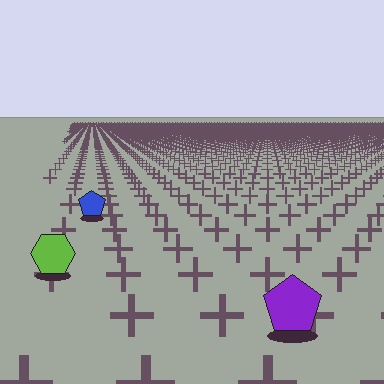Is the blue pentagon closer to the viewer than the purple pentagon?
No. The purple pentagon is closer — you can tell from the texture gradient: the ground texture is coarser near it.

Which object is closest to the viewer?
The purple pentagon is closest. The texture marks near it are larger and more spread out.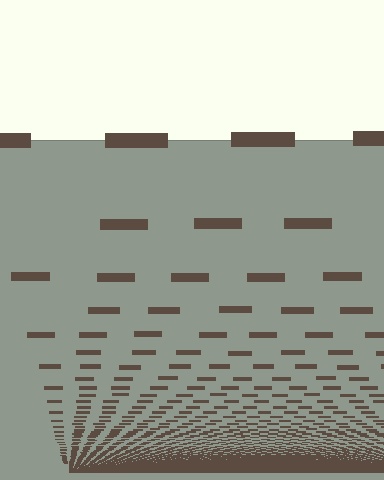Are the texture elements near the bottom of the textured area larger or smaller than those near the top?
Smaller. The gradient is inverted — elements near the bottom are smaller and denser.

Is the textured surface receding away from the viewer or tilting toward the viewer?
The surface appears to tilt toward the viewer. Texture elements get larger and sparser toward the top.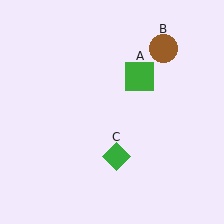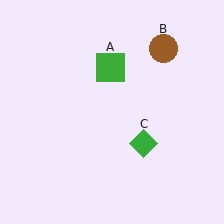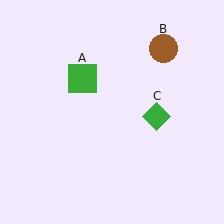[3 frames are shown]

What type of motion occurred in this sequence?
The green square (object A), green diamond (object C) rotated counterclockwise around the center of the scene.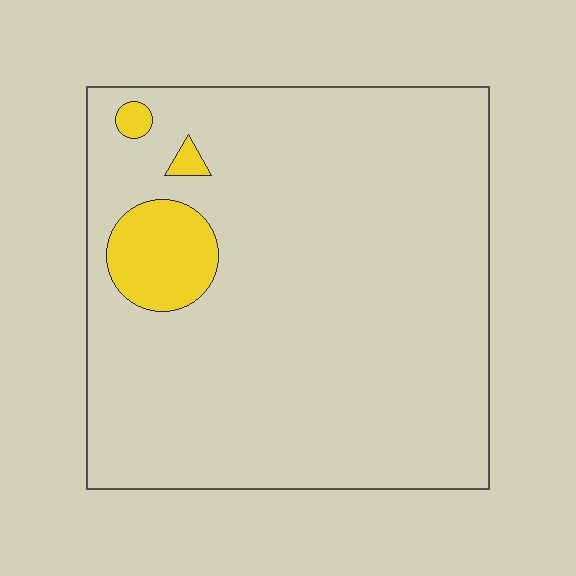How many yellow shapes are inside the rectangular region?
3.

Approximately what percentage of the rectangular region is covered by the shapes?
Approximately 5%.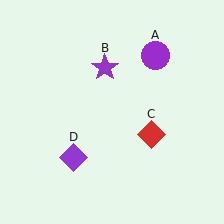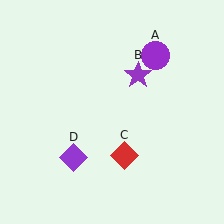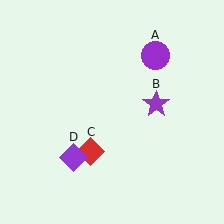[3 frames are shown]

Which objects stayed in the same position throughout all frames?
Purple circle (object A) and purple diamond (object D) remained stationary.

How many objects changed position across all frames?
2 objects changed position: purple star (object B), red diamond (object C).